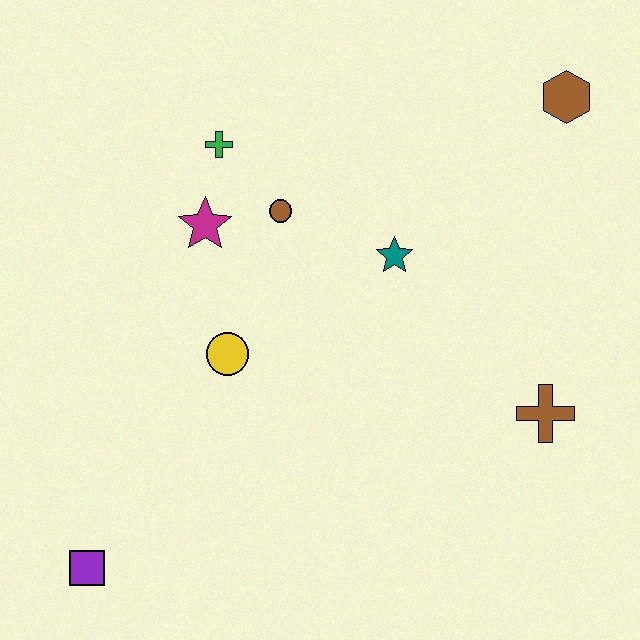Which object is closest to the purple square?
The yellow circle is closest to the purple square.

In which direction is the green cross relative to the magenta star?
The green cross is above the magenta star.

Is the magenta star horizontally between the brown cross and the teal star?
No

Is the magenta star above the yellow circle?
Yes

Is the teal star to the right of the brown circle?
Yes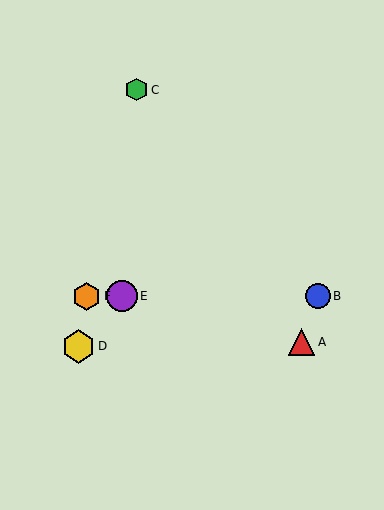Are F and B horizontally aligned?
Yes, both are at y≈296.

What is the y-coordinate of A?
Object A is at y≈342.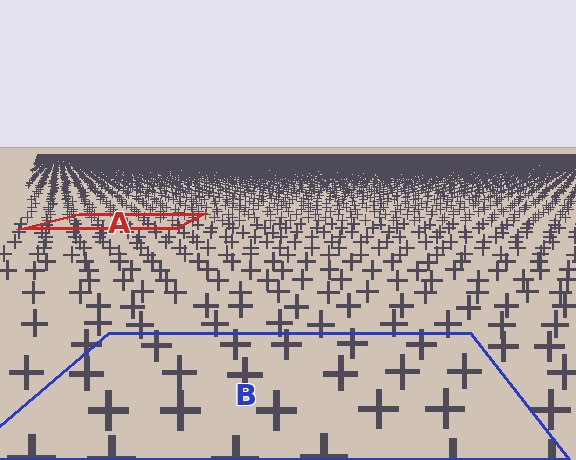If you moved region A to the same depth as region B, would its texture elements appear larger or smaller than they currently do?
They would appear larger. At a closer depth, the same texture elements are projected at a bigger on-screen size.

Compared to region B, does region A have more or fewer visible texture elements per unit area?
Region A has more texture elements per unit area — they are packed more densely because it is farther away.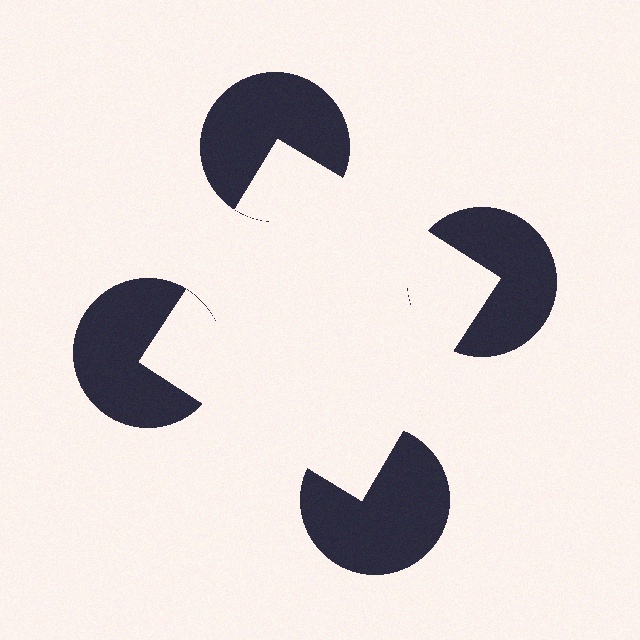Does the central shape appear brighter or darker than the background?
It typically appears slightly brighter than the background, even though no actual brightness change is drawn.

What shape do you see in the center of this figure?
An illusory square — its edges are inferred from the aligned wedge cuts in the pac-man discs, not physically drawn.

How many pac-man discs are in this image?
There are 4 — one at each vertex of the illusory square.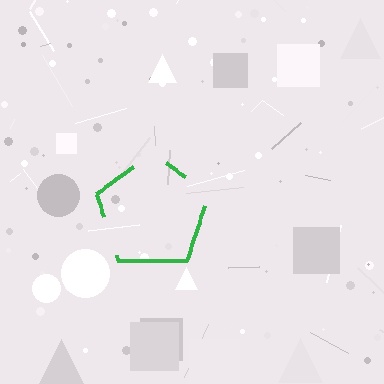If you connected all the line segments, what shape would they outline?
They would outline a pentagon.